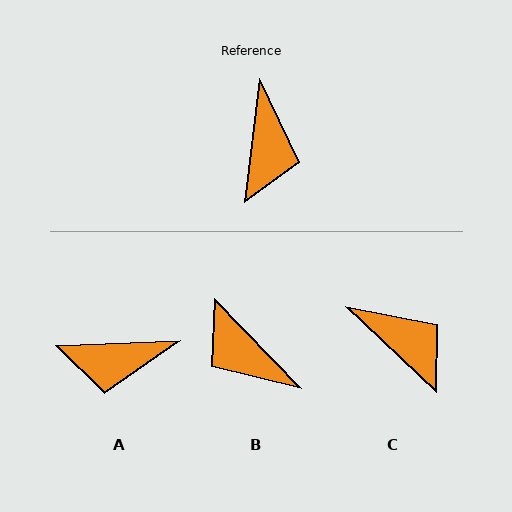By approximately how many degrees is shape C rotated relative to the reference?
Approximately 53 degrees counter-clockwise.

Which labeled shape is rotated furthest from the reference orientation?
B, about 129 degrees away.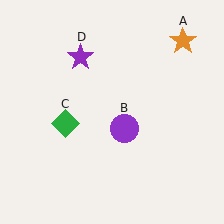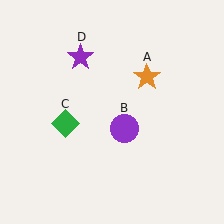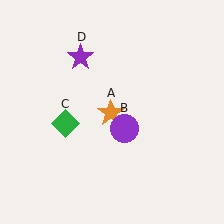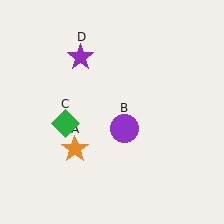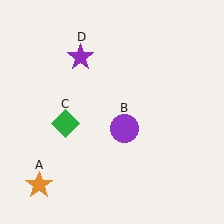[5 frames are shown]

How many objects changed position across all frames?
1 object changed position: orange star (object A).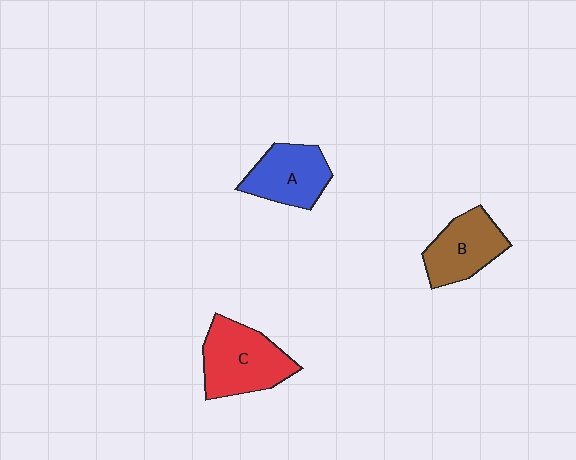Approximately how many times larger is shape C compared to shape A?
Approximately 1.3 times.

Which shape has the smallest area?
Shape A (blue).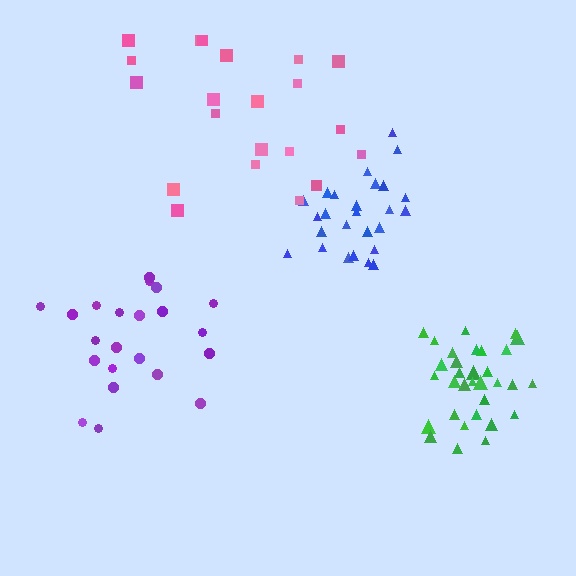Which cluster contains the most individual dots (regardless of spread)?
Green (32).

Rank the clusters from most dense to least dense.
blue, green, purple, pink.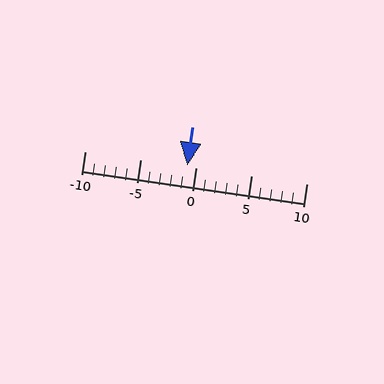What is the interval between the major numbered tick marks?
The major tick marks are spaced 5 units apart.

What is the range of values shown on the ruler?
The ruler shows values from -10 to 10.